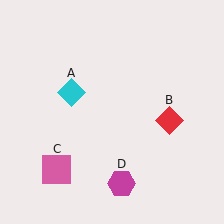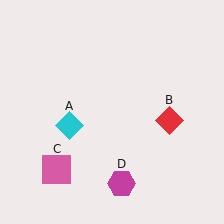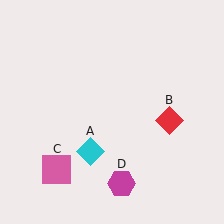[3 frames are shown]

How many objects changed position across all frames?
1 object changed position: cyan diamond (object A).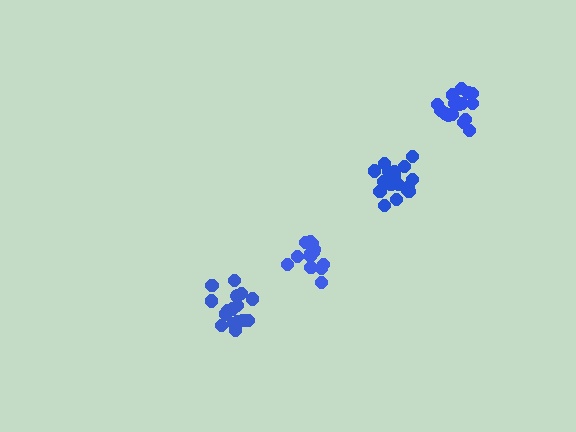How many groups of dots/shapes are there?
There are 4 groups.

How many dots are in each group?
Group 1: 18 dots, Group 2: 16 dots, Group 3: 17 dots, Group 4: 14 dots (65 total).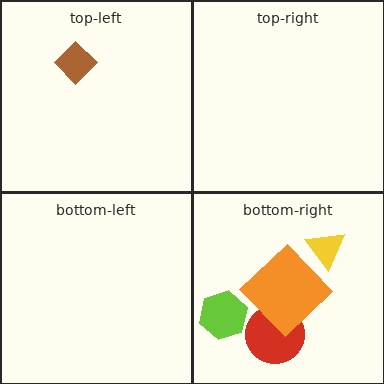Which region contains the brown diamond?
The top-left region.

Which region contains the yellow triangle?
The bottom-right region.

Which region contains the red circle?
The bottom-right region.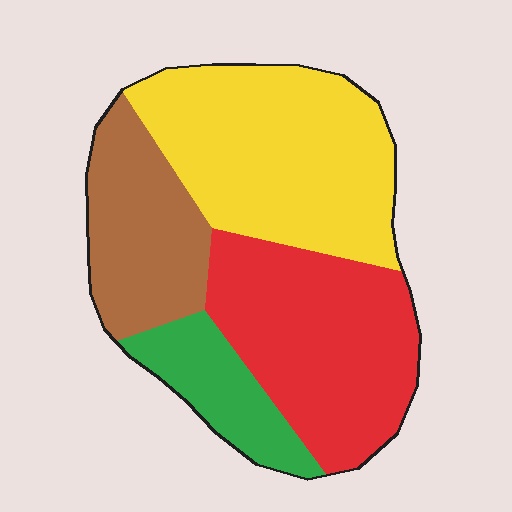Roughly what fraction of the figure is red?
Red takes up about one third (1/3) of the figure.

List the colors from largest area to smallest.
From largest to smallest: yellow, red, brown, green.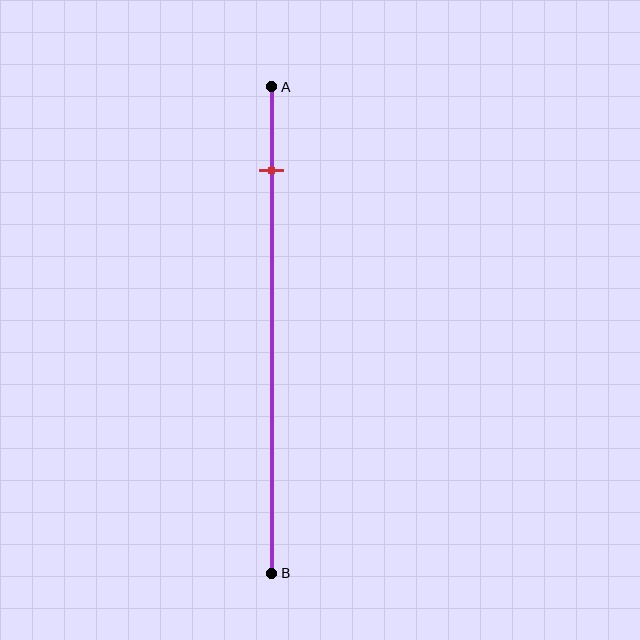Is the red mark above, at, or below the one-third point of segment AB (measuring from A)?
The red mark is above the one-third point of segment AB.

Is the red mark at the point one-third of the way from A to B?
No, the mark is at about 15% from A, not at the 33% one-third point.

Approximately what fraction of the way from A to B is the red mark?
The red mark is approximately 15% of the way from A to B.